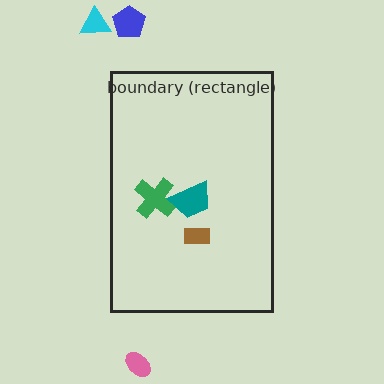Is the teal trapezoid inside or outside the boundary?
Inside.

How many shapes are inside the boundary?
3 inside, 3 outside.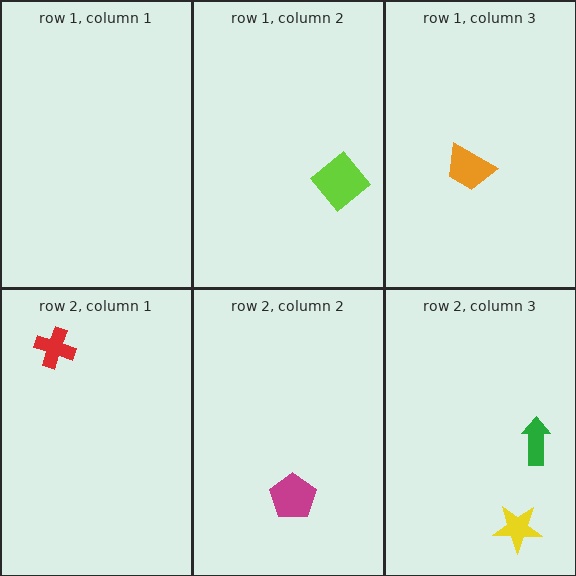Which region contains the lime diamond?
The row 1, column 2 region.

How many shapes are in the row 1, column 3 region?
1.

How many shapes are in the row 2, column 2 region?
1.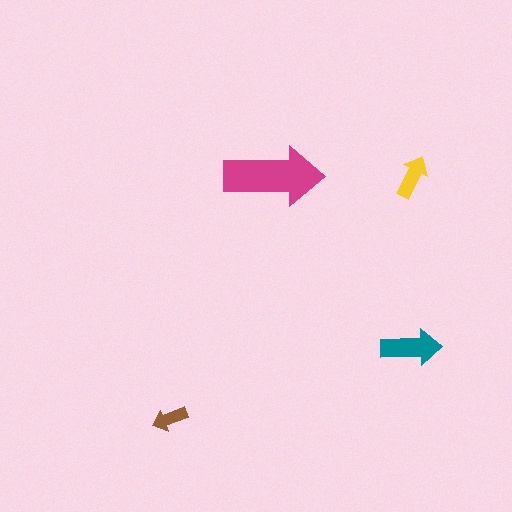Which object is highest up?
The magenta arrow is topmost.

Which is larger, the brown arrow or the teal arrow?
The teal one.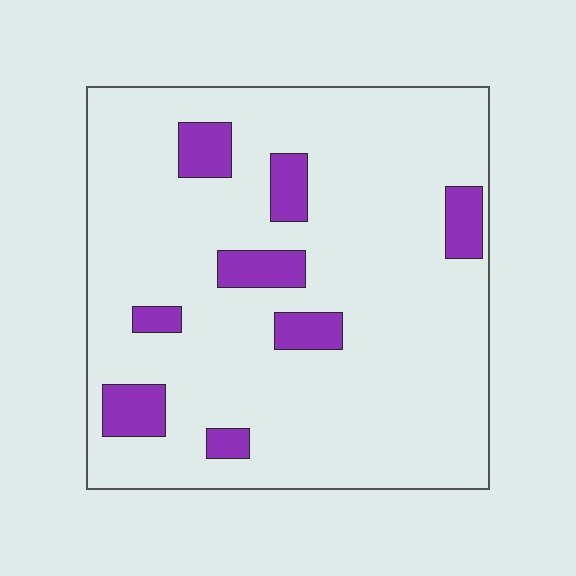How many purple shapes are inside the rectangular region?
8.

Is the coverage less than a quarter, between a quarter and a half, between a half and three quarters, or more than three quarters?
Less than a quarter.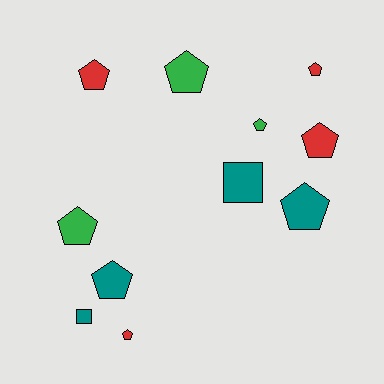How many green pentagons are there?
There are 3 green pentagons.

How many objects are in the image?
There are 11 objects.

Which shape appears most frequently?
Pentagon, with 9 objects.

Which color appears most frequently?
Teal, with 4 objects.